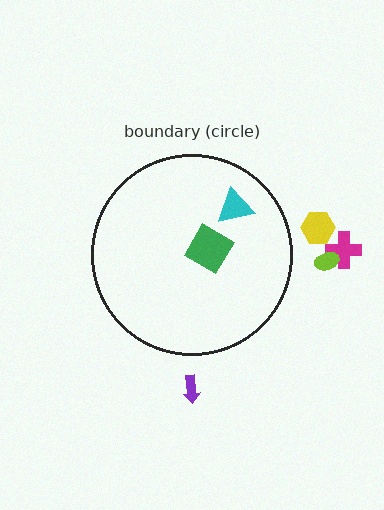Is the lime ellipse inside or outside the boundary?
Outside.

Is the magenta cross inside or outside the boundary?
Outside.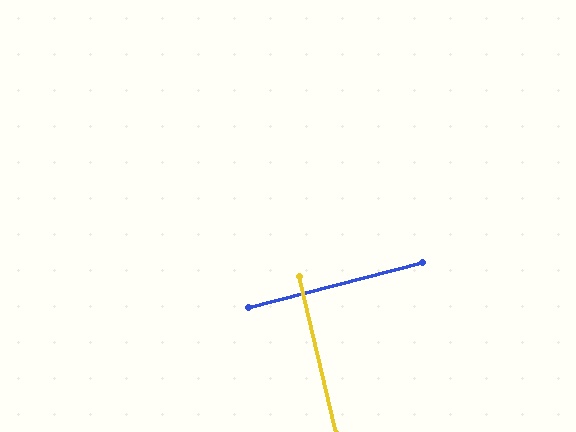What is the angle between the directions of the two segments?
Approximately 89 degrees.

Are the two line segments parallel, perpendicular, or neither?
Perpendicular — they meet at approximately 89°.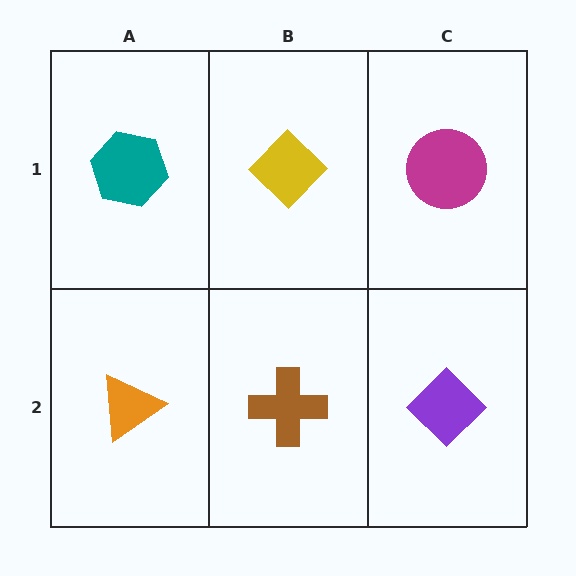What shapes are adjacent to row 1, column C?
A purple diamond (row 2, column C), a yellow diamond (row 1, column B).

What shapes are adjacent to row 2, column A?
A teal hexagon (row 1, column A), a brown cross (row 2, column B).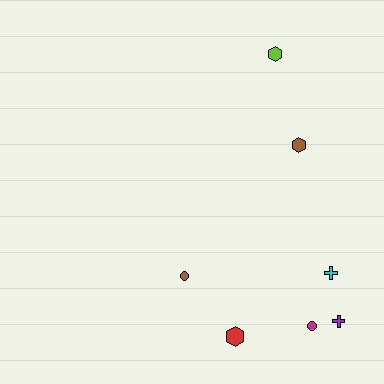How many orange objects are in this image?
There are no orange objects.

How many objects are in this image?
There are 7 objects.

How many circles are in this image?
There are 2 circles.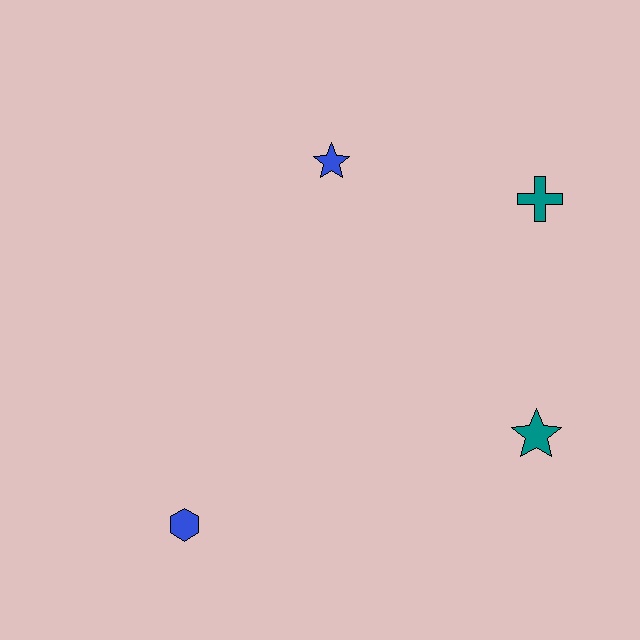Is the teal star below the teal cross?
Yes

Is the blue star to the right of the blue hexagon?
Yes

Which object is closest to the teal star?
The teal cross is closest to the teal star.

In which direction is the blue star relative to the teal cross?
The blue star is to the left of the teal cross.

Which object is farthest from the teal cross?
The blue hexagon is farthest from the teal cross.